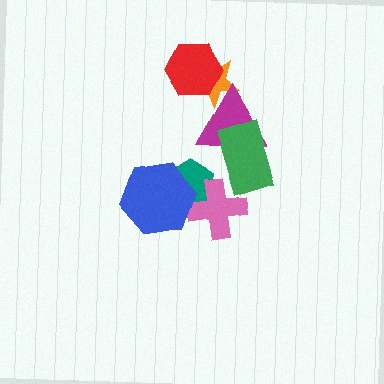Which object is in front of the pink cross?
The blue hexagon is in front of the pink cross.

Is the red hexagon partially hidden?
No, no other shape covers it.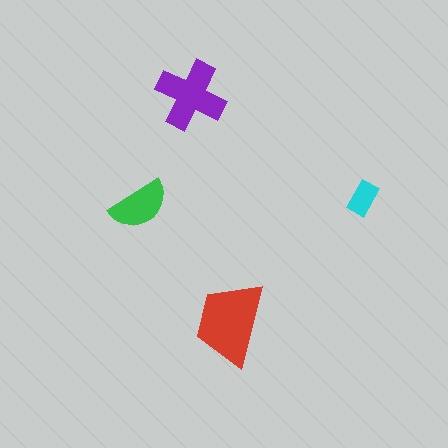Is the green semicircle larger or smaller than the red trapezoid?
Smaller.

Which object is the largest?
The red trapezoid.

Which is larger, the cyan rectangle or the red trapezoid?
The red trapezoid.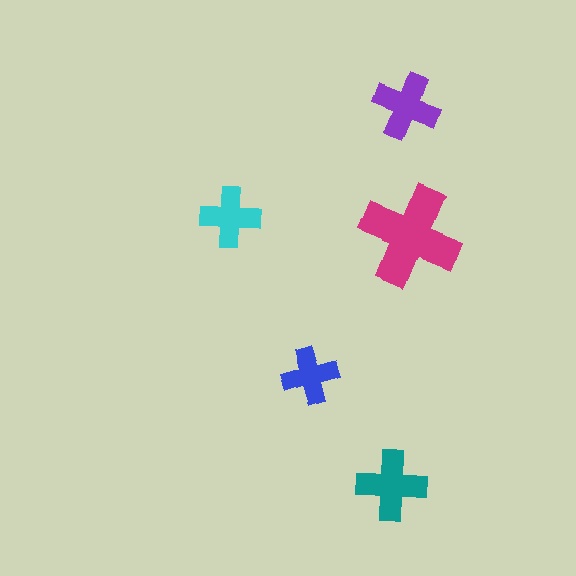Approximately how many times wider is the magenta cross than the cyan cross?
About 1.5 times wider.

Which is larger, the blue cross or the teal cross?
The teal one.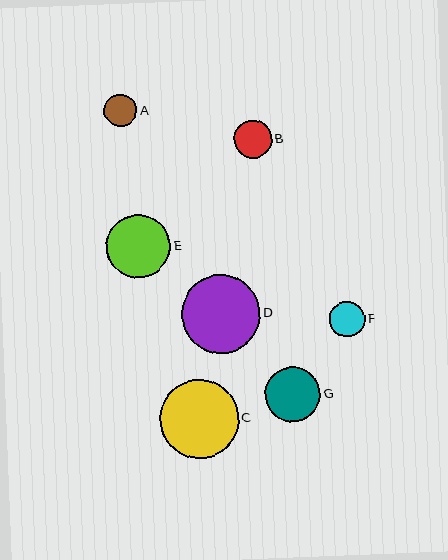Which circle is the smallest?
Circle A is the smallest with a size of approximately 33 pixels.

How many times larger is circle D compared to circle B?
Circle D is approximately 2.1 times the size of circle B.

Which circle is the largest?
Circle D is the largest with a size of approximately 79 pixels.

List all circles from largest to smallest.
From largest to smallest: D, C, E, G, B, F, A.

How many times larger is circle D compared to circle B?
Circle D is approximately 2.1 times the size of circle B.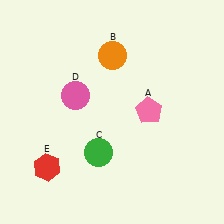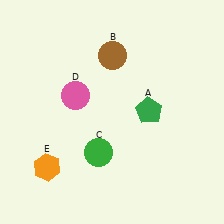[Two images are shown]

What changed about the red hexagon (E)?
In Image 1, E is red. In Image 2, it changed to orange.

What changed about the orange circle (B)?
In Image 1, B is orange. In Image 2, it changed to brown.